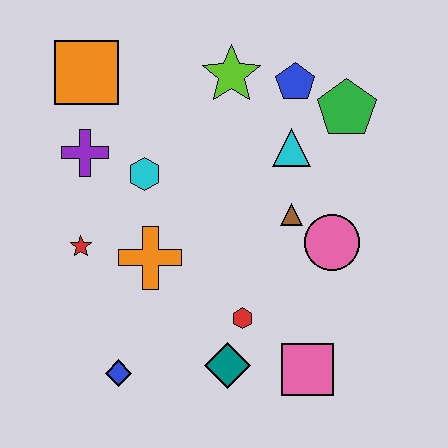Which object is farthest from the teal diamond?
The orange square is farthest from the teal diamond.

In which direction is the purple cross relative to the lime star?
The purple cross is to the left of the lime star.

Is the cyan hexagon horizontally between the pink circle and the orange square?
Yes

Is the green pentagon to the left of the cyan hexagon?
No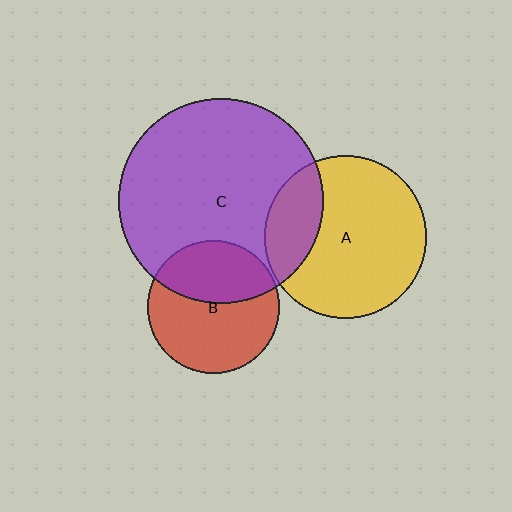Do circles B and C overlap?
Yes.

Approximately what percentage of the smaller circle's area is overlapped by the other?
Approximately 40%.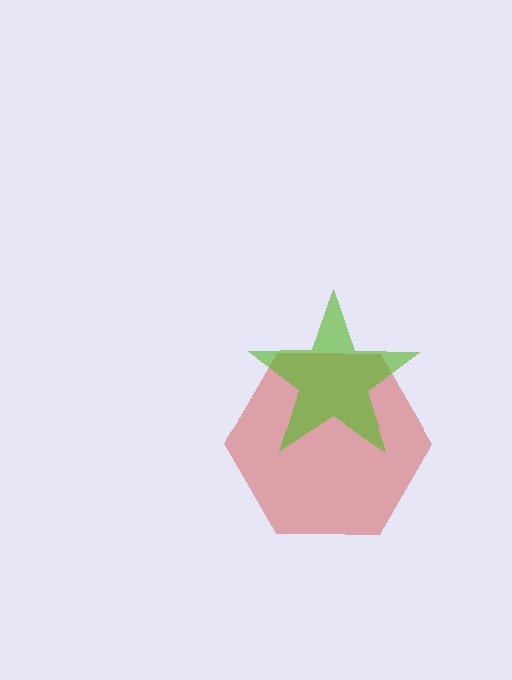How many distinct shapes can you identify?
There are 2 distinct shapes: a red hexagon, a lime star.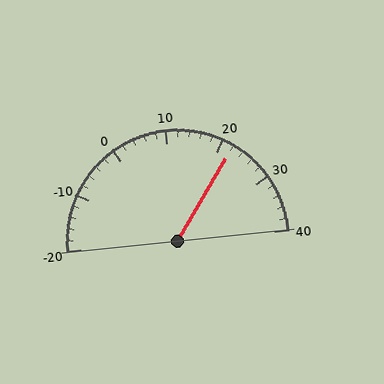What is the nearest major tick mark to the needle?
The nearest major tick mark is 20.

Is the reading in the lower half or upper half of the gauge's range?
The reading is in the upper half of the range (-20 to 40).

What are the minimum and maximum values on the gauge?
The gauge ranges from -20 to 40.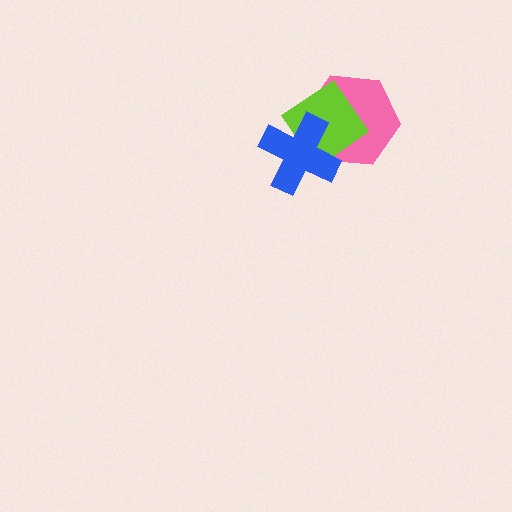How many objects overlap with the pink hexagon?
2 objects overlap with the pink hexagon.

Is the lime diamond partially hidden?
Yes, it is partially covered by another shape.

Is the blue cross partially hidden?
No, no other shape covers it.